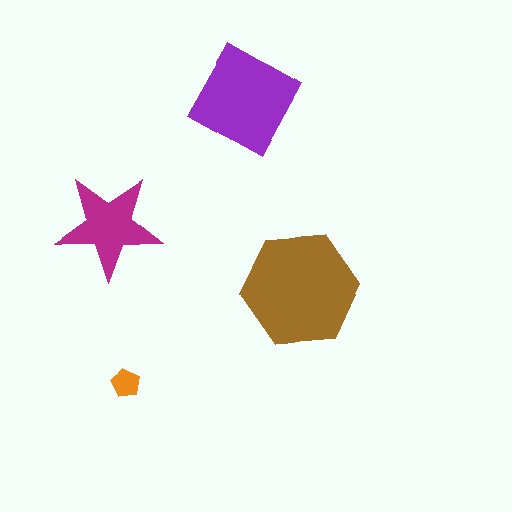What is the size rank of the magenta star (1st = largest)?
3rd.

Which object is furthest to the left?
The magenta star is leftmost.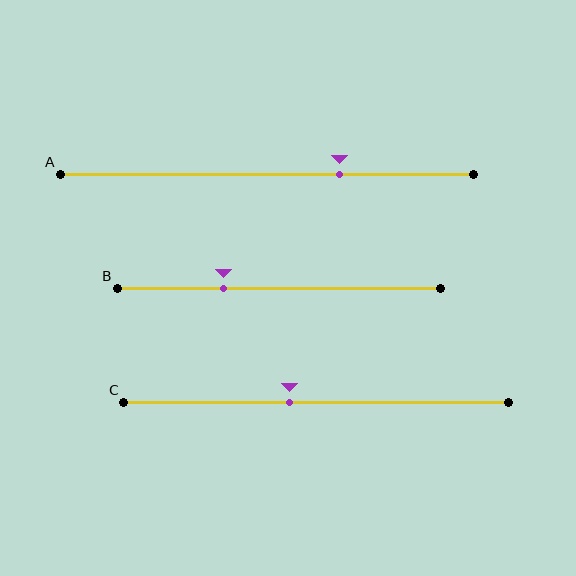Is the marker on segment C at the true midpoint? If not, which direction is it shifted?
No, the marker on segment C is shifted to the left by about 7% of the segment length.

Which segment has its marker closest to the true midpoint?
Segment C has its marker closest to the true midpoint.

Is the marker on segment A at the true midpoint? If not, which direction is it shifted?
No, the marker on segment A is shifted to the right by about 18% of the segment length.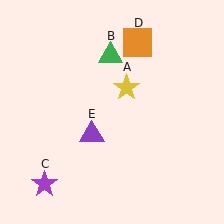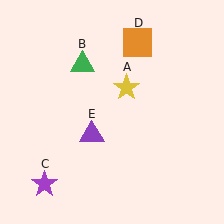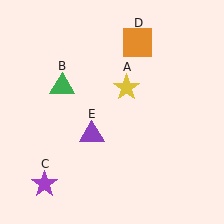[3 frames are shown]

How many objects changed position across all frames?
1 object changed position: green triangle (object B).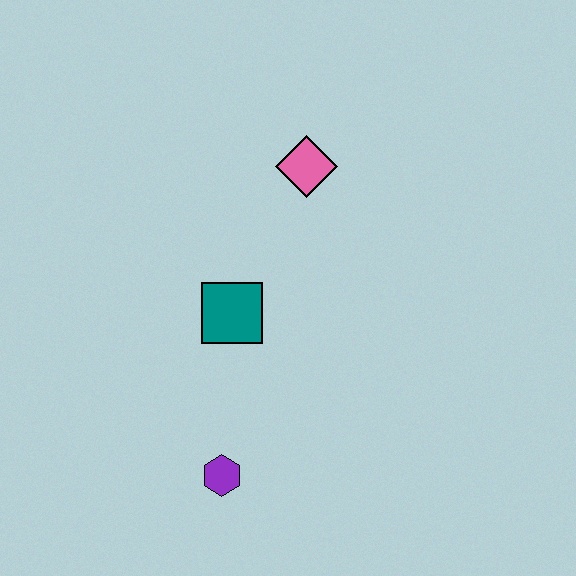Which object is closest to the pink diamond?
The teal square is closest to the pink diamond.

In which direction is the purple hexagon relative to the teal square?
The purple hexagon is below the teal square.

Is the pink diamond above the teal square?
Yes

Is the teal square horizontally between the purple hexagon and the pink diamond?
Yes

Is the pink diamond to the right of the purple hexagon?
Yes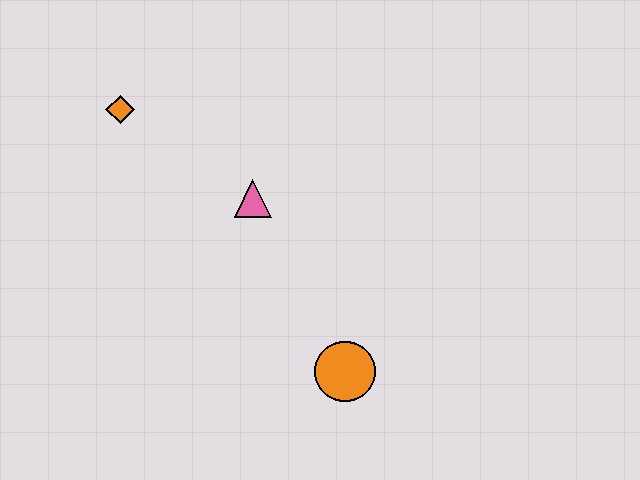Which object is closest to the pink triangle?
The orange diamond is closest to the pink triangle.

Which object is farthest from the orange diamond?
The orange circle is farthest from the orange diamond.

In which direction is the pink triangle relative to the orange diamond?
The pink triangle is to the right of the orange diamond.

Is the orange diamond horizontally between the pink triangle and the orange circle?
No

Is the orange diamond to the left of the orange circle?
Yes